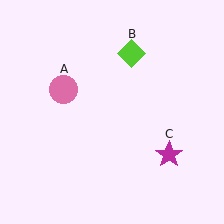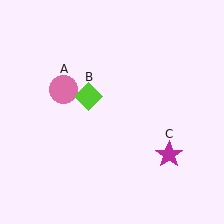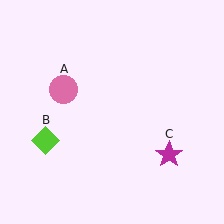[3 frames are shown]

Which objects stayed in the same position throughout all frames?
Pink circle (object A) and magenta star (object C) remained stationary.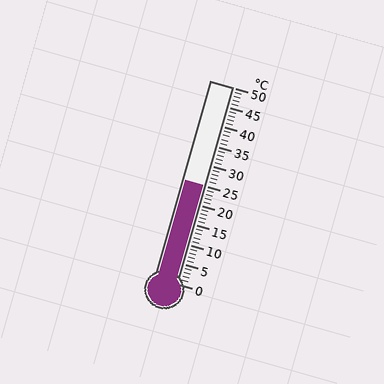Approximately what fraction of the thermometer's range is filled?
The thermometer is filled to approximately 50% of its range.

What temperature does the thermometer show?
The thermometer shows approximately 25°C.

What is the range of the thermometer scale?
The thermometer scale ranges from 0°C to 50°C.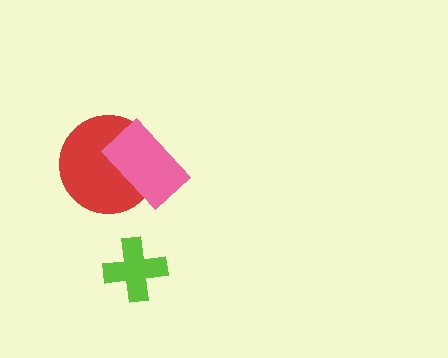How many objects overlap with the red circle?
1 object overlaps with the red circle.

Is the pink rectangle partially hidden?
No, no other shape covers it.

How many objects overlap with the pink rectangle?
1 object overlaps with the pink rectangle.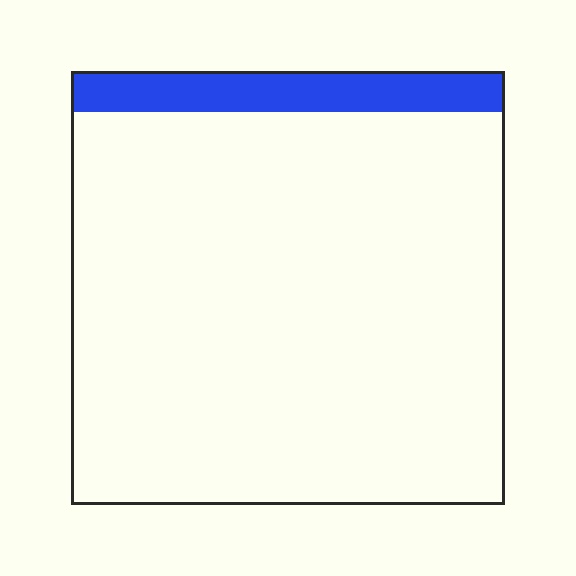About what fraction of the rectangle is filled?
About one tenth (1/10).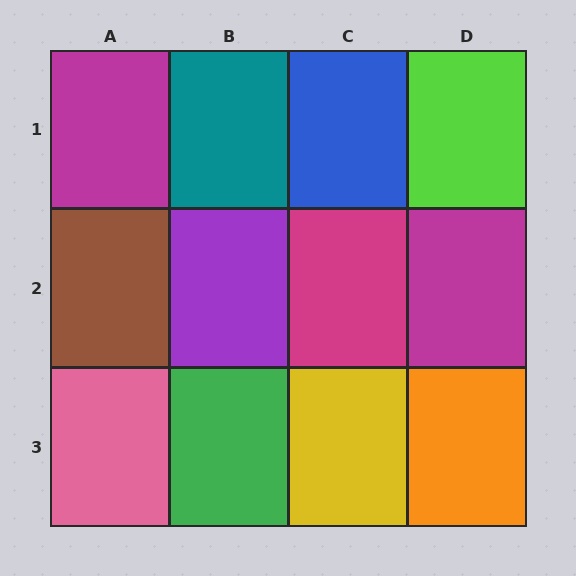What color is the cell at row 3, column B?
Green.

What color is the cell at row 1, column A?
Magenta.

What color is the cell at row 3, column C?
Yellow.